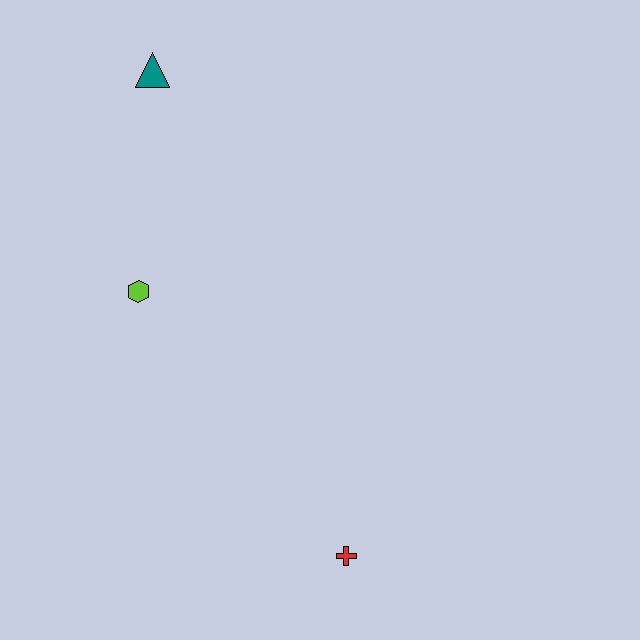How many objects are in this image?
There are 3 objects.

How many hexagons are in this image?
There is 1 hexagon.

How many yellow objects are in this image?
There are no yellow objects.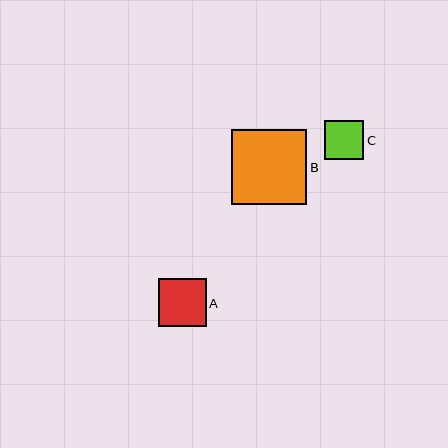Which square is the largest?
Square B is the largest with a size of approximately 75 pixels.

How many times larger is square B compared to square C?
Square B is approximately 1.9 times the size of square C.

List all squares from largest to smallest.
From largest to smallest: B, A, C.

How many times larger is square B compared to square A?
Square B is approximately 1.6 times the size of square A.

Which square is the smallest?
Square C is the smallest with a size of approximately 39 pixels.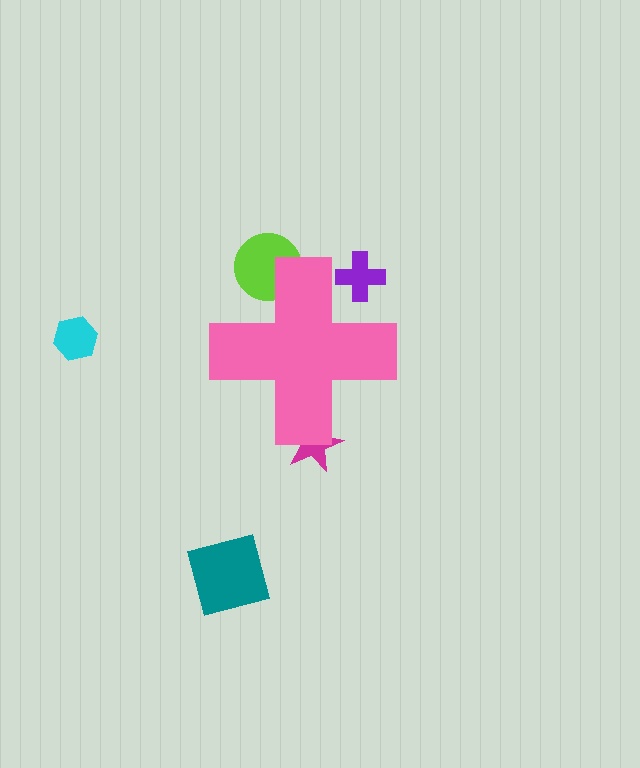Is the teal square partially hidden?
No, the teal square is fully visible.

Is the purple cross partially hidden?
Yes, the purple cross is partially hidden behind the pink cross.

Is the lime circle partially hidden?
Yes, the lime circle is partially hidden behind the pink cross.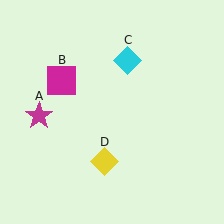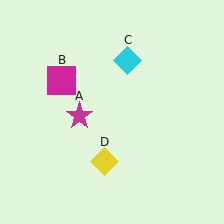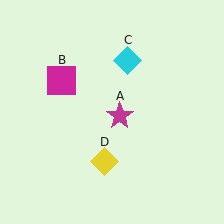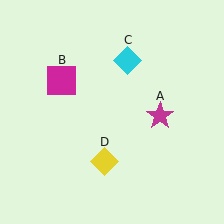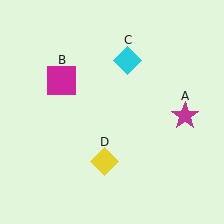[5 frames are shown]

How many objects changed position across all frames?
1 object changed position: magenta star (object A).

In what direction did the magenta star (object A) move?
The magenta star (object A) moved right.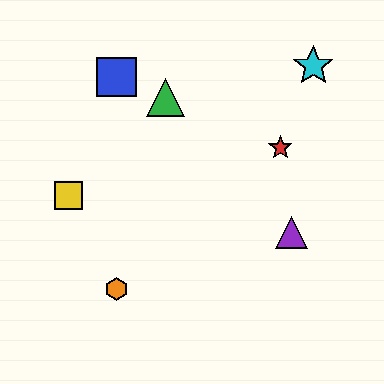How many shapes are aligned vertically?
2 shapes (the blue square, the orange hexagon) are aligned vertically.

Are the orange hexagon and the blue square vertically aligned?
Yes, both are at x≈116.